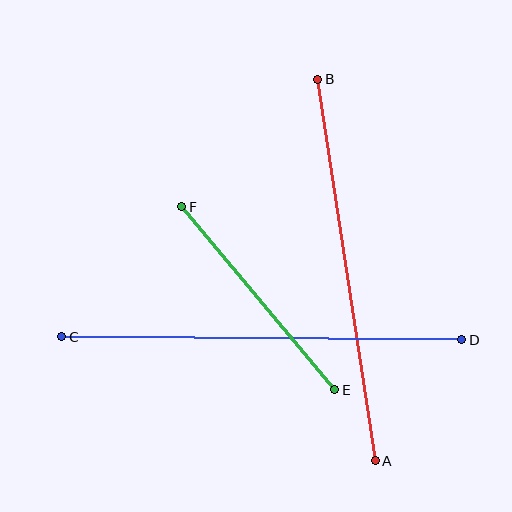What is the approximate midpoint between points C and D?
The midpoint is at approximately (262, 338) pixels.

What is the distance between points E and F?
The distance is approximately 238 pixels.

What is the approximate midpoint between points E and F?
The midpoint is at approximately (258, 298) pixels.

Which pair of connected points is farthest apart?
Points C and D are farthest apart.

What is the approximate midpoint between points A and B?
The midpoint is at approximately (346, 270) pixels.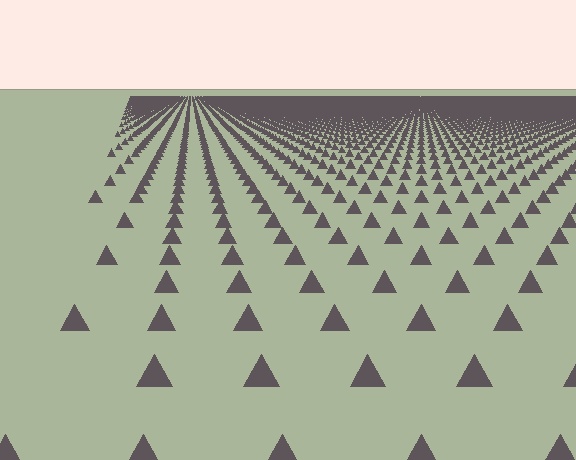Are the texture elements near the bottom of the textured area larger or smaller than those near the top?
Larger. Near the bottom, elements are closer to the viewer and appear at a bigger on-screen size.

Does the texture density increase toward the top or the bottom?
Density increases toward the top.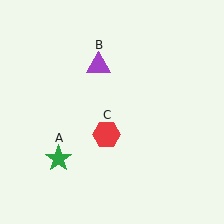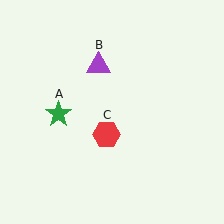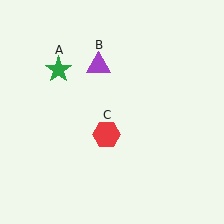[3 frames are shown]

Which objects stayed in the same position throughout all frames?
Purple triangle (object B) and red hexagon (object C) remained stationary.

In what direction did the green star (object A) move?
The green star (object A) moved up.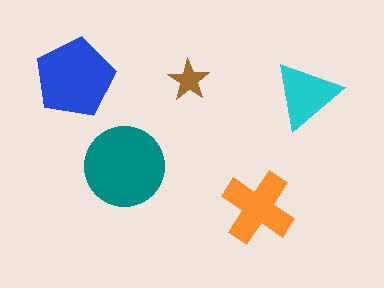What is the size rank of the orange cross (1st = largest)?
3rd.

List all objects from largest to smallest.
The teal circle, the blue pentagon, the orange cross, the cyan triangle, the brown star.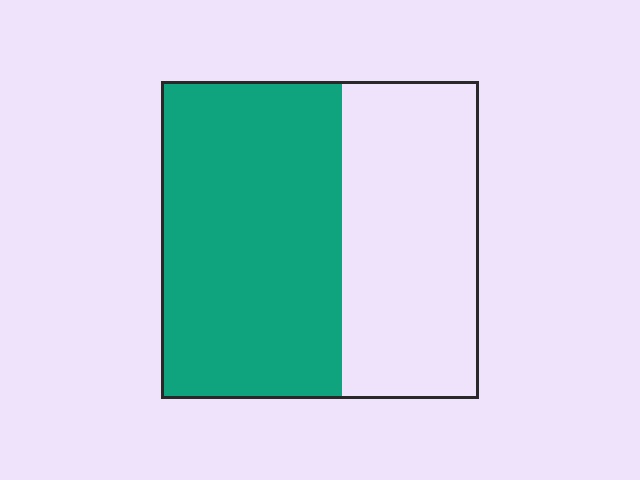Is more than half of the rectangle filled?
Yes.